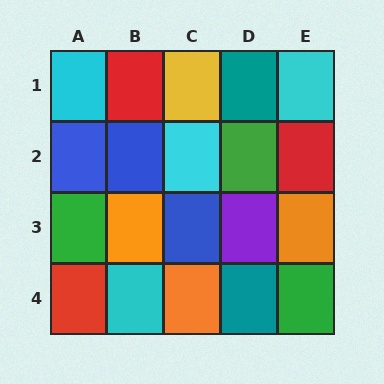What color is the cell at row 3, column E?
Orange.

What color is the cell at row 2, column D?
Green.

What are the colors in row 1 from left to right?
Cyan, red, yellow, teal, cyan.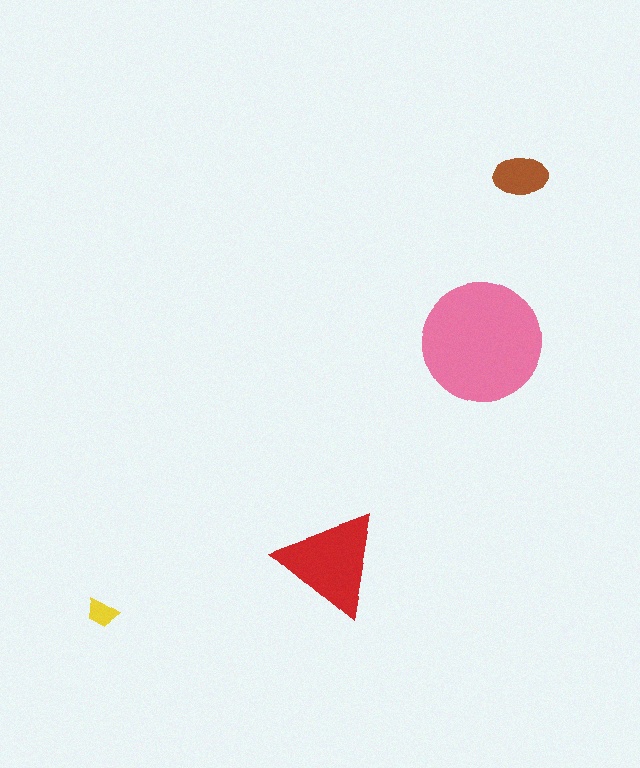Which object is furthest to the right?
The brown ellipse is rightmost.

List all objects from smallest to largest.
The yellow trapezoid, the brown ellipse, the red triangle, the pink circle.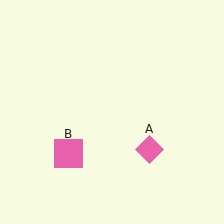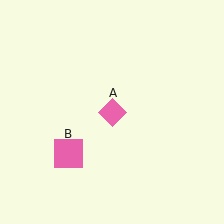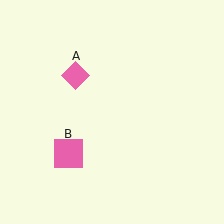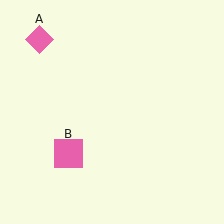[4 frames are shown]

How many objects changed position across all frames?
1 object changed position: pink diamond (object A).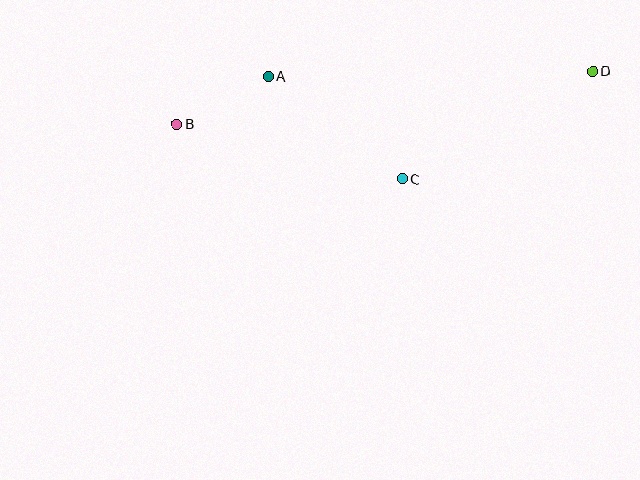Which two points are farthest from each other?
Points B and D are farthest from each other.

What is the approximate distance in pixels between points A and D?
The distance between A and D is approximately 325 pixels.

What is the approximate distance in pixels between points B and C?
The distance between B and C is approximately 232 pixels.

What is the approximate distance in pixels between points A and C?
The distance between A and C is approximately 169 pixels.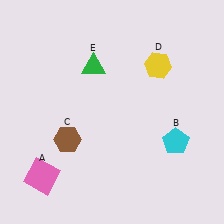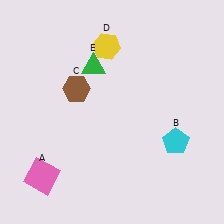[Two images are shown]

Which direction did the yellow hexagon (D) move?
The yellow hexagon (D) moved left.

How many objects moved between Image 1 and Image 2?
2 objects moved between the two images.